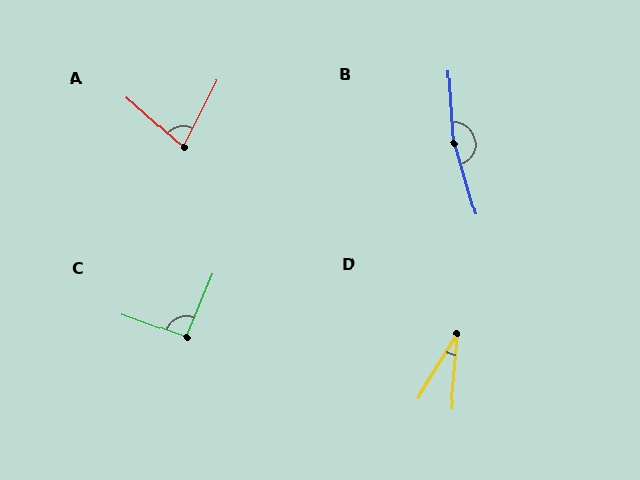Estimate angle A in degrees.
Approximately 75 degrees.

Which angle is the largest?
B, at approximately 167 degrees.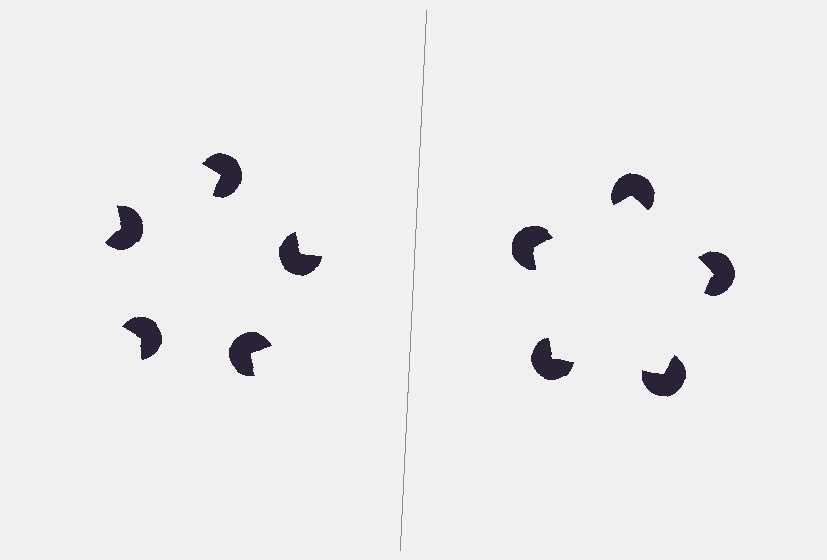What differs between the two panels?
The pac-man discs are positioned identically on both sides; only the wedge orientations differ. On the right they align to a pentagon; on the left they are misaligned.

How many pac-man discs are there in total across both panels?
10 — 5 on each side.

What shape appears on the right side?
An illusory pentagon.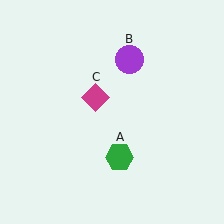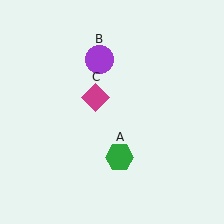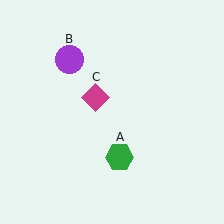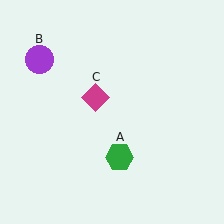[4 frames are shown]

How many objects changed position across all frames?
1 object changed position: purple circle (object B).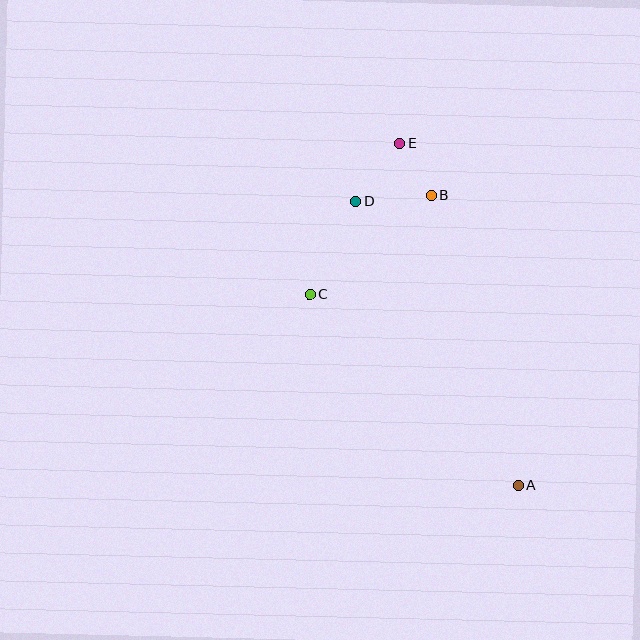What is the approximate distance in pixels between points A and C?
The distance between A and C is approximately 283 pixels.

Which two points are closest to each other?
Points B and E are closest to each other.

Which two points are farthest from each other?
Points A and E are farthest from each other.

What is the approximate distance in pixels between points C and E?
The distance between C and E is approximately 176 pixels.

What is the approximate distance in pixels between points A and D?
The distance between A and D is approximately 327 pixels.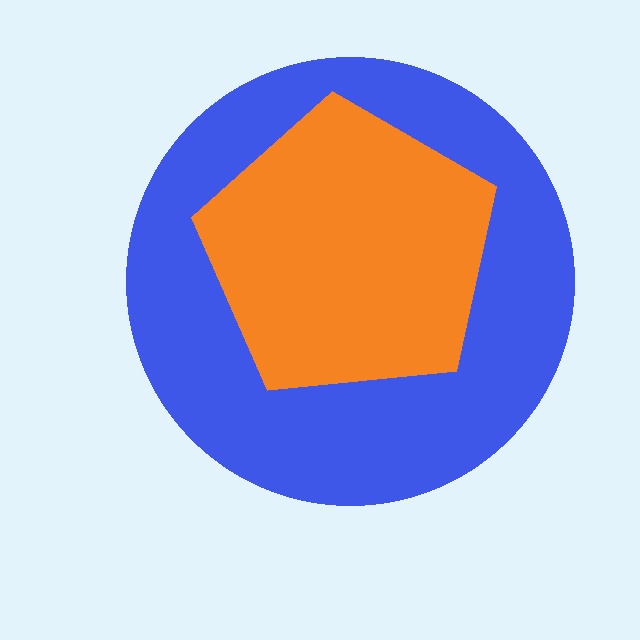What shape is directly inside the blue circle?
The orange pentagon.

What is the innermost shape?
The orange pentagon.